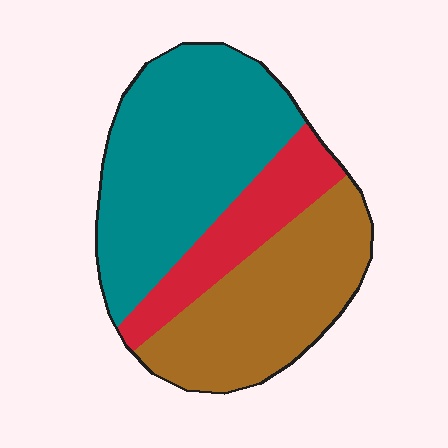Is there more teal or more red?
Teal.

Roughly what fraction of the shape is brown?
Brown covers around 35% of the shape.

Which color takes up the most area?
Teal, at roughly 45%.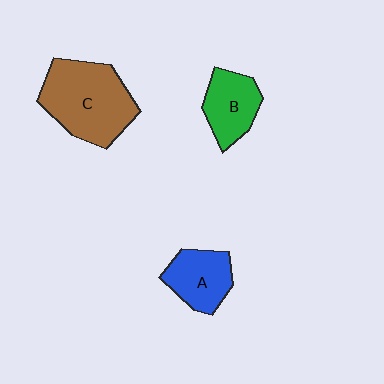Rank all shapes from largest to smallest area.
From largest to smallest: C (brown), A (blue), B (green).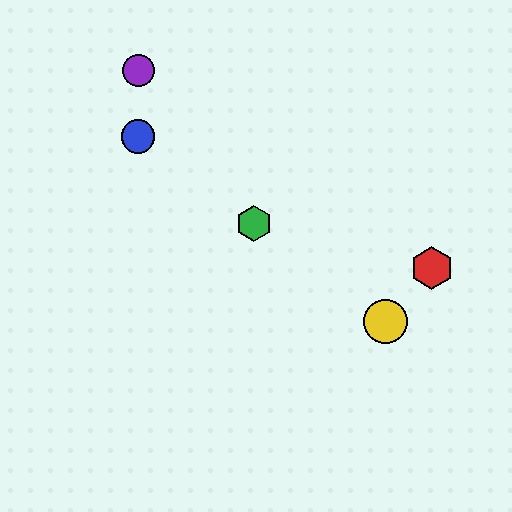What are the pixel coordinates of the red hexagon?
The red hexagon is at (432, 268).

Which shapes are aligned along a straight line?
The blue circle, the green hexagon, the yellow circle are aligned along a straight line.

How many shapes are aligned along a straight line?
3 shapes (the blue circle, the green hexagon, the yellow circle) are aligned along a straight line.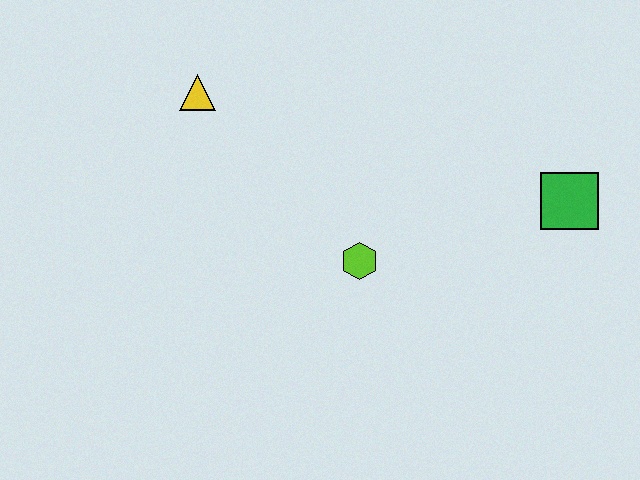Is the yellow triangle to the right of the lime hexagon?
No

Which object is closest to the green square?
The lime hexagon is closest to the green square.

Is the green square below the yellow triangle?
Yes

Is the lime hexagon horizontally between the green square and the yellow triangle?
Yes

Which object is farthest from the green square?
The yellow triangle is farthest from the green square.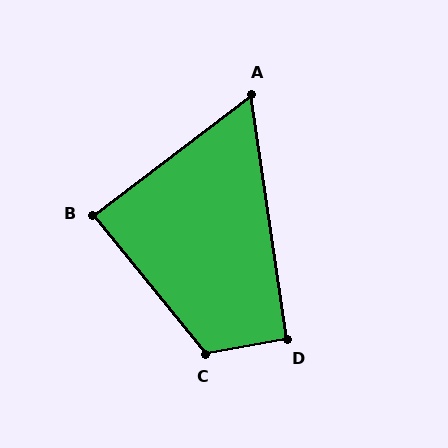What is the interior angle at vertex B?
Approximately 88 degrees (approximately right).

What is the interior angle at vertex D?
Approximately 92 degrees (approximately right).